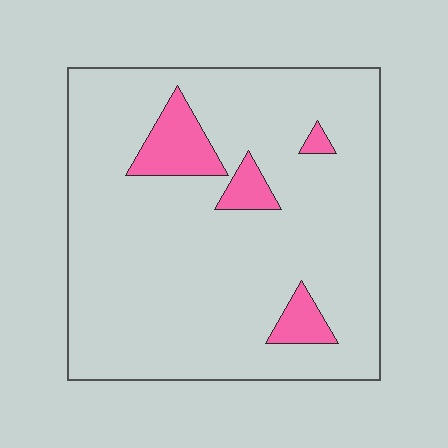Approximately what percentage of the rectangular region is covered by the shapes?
Approximately 10%.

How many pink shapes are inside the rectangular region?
4.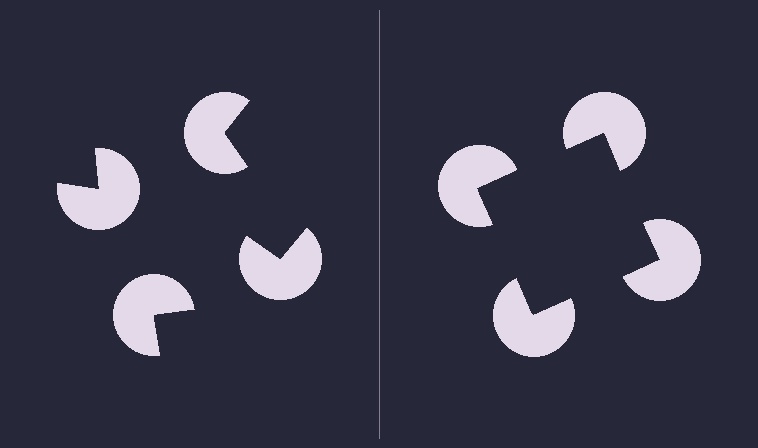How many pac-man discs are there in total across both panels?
8 — 4 on each side.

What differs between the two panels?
The pac-man discs are positioned identically on both sides; only the wedge orientations differ. On the right they align to a square; on the left they are misaligned.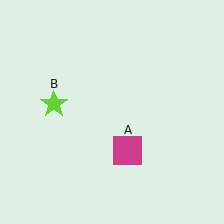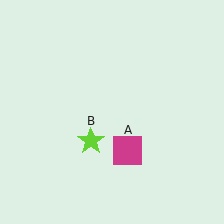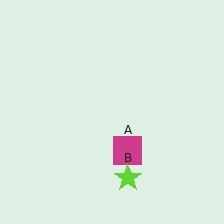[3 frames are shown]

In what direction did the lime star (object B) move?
The lime star (object B) moved down and to the right.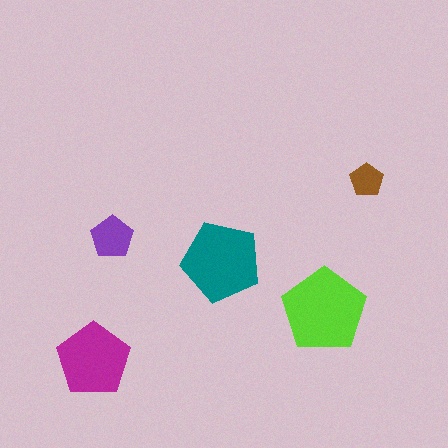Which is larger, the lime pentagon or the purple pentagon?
The lime one.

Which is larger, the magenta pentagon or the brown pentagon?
The magenta one.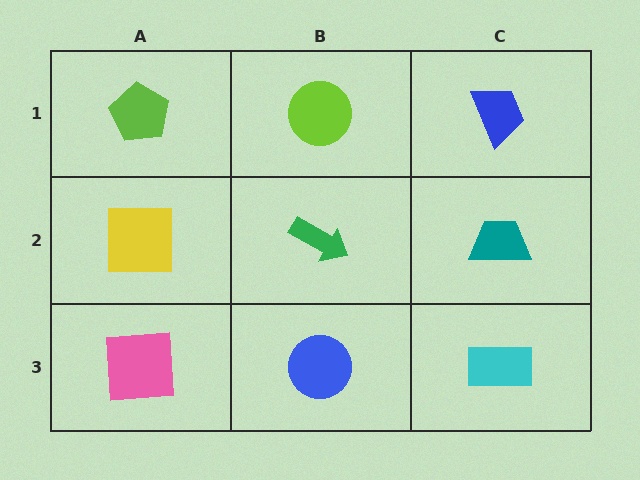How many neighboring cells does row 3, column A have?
2.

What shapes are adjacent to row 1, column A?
A yellow square (row 2, column A), a lime circle (row 1, column B).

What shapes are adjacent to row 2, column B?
A lime circle (row 1, column B), a blue circle (row 3, column B), a yellow square (row 2, column A), a teal trapezoid (row 2, column C).